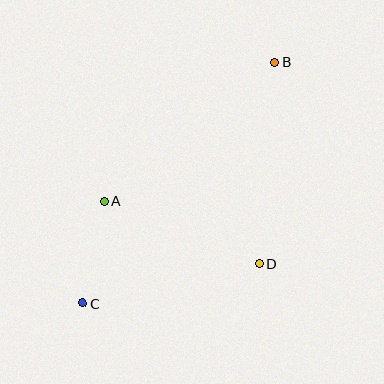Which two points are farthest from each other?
Points B and C are farthest from each other.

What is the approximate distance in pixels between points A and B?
The distance between A and B is approximately 220 pixels.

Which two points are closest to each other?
Points A and C are closest to each other.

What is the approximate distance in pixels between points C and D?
The distance between C and D is approximately 181 pixels.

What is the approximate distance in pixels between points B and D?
The distance between B and D is approximately 202 pixels.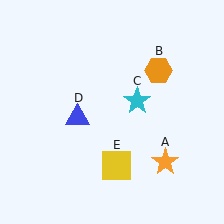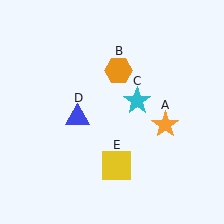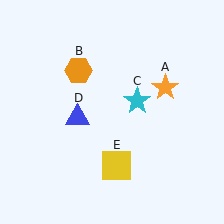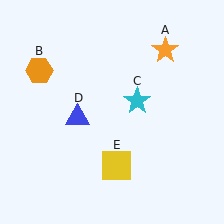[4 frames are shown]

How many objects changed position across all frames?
2 objects changed position: orange star (object A), orange hexagon (object B).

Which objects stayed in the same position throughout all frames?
Cyan star (object C) and blue triangle (object D) and yellow square (object E) remained stationary.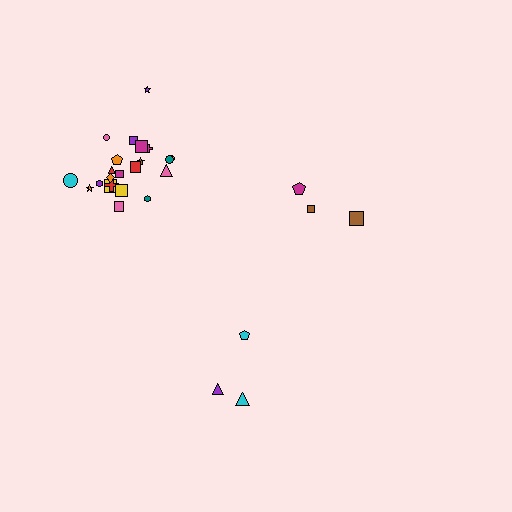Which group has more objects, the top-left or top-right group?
The top-left group.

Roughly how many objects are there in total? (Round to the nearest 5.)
Roughly 30 objects in total.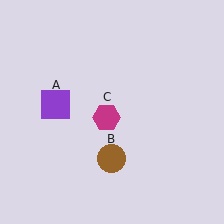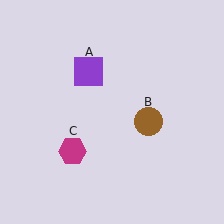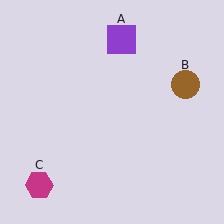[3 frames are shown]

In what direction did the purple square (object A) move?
The purple square (object A) moved up and to the right.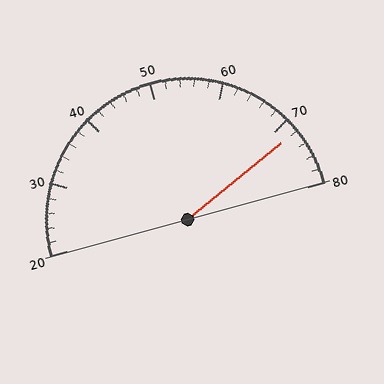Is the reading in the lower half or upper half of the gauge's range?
The reading is in the upper half of the range (20 to 80).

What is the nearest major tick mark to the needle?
The nearest major tick mark is 70.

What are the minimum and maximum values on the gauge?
The gauge ranges from 20 to 80.